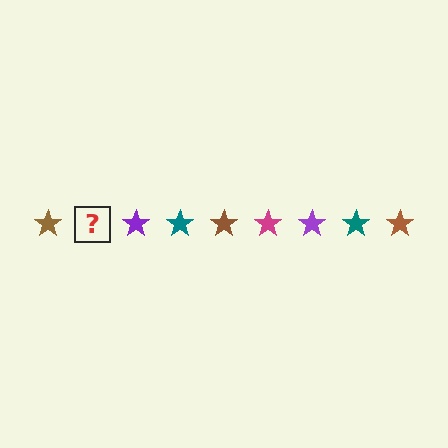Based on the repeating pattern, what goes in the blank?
The blank should be a magenta star.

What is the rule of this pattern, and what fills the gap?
The rule is that the pattern cycles through brown, magenta, purple, teal stars. The gap should be filled with a magenta star.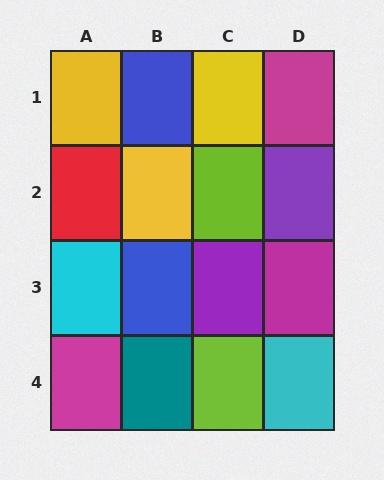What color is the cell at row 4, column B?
Teal.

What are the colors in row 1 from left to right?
Yellow, blue, yellow, magenta.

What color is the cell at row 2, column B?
Yellow.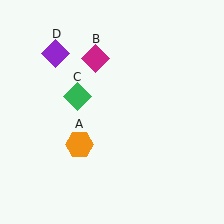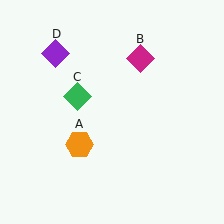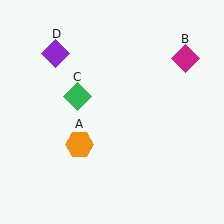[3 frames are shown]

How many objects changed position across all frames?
1 object changed position: magenta diamond (object B).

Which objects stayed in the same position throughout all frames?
Orange hexagon (object A) and green diamond (object C) and purple diamond (object D) remained stationary.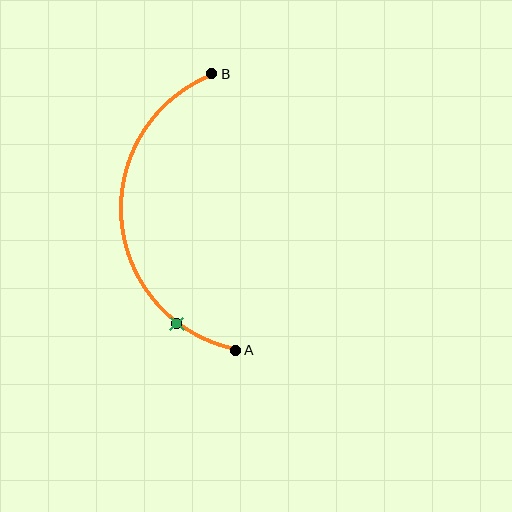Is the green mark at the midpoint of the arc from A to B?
No. The green mark lies on the arc but is closer to endpoint A. The arc midpoint would be at the point on the curve equidistant along the arc from both A and B.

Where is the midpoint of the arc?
The arc midpoint is the point on the curve farthest from the straight line joining A and B. It sits to the left of that line.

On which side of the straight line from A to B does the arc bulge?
The arc bulges to the left of the straight line connecting A and B.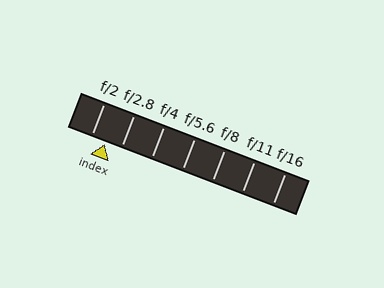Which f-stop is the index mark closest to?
The index mark is closest to f/2.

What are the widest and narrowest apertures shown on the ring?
The widest aperture shown is f/2 and the narrowest is f/16.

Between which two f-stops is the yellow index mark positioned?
The index mark is between f/2 and f/2.8.